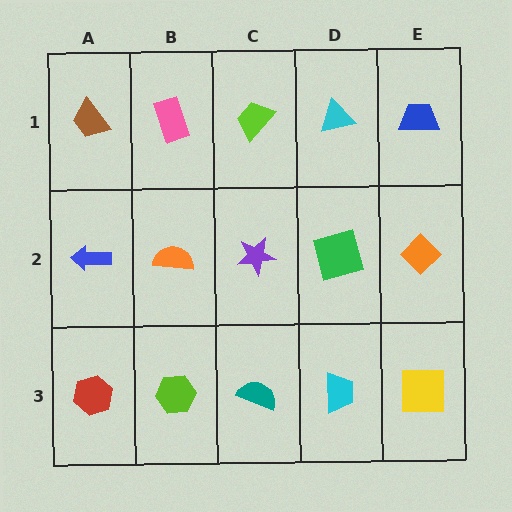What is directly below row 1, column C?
A purple star.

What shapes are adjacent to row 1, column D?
A green square (row 2, column D), a lime trapezoid (row 1, column C), a blue trapezoid (row 1, column E).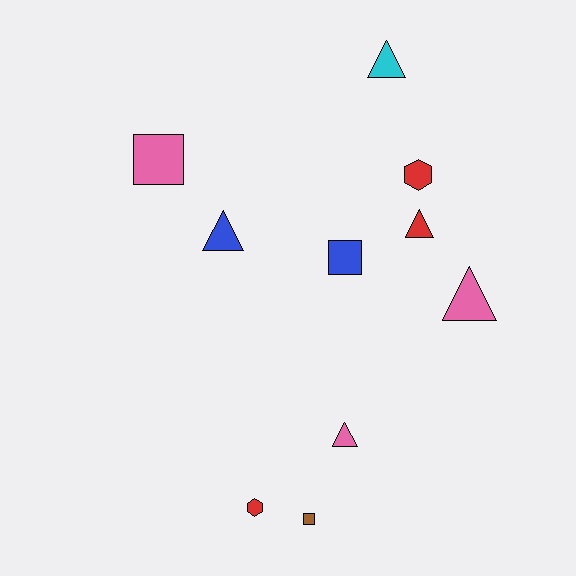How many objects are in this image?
There are 10 objects.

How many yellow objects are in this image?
There are no yellow objects.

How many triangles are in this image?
There are 5 triangles.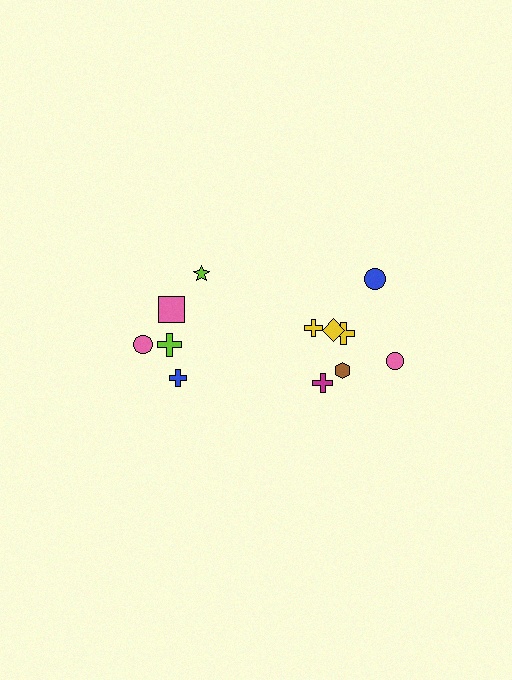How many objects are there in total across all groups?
There are 12 objects.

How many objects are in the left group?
There are 5 objects.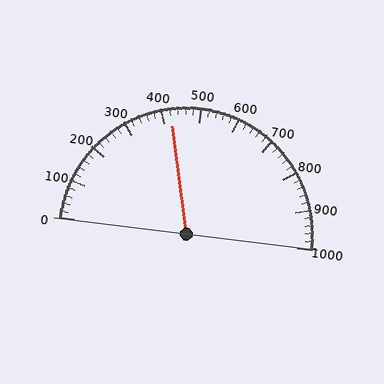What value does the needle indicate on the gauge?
The needle indicates approximately 420.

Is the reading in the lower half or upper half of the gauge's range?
The reading is in the lower half of the range (0 to 1000).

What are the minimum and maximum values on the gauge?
The gauge ranges from 0 to 1000.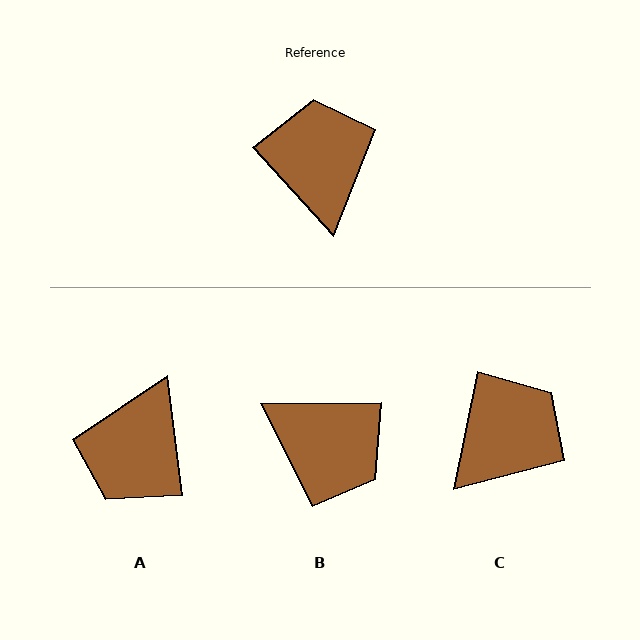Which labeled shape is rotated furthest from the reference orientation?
A, about 145 degrees away.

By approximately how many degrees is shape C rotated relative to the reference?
Approximately 54 degrees clockwise.